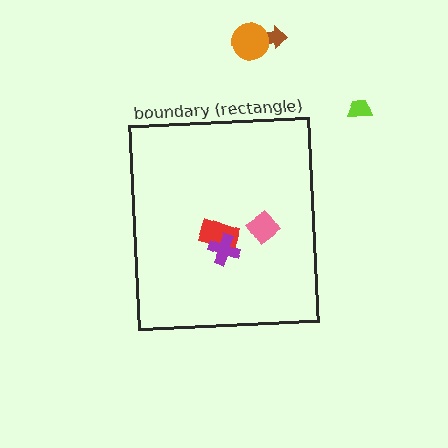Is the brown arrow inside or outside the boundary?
Outside.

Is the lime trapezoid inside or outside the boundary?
Outside.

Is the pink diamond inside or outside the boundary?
Inside.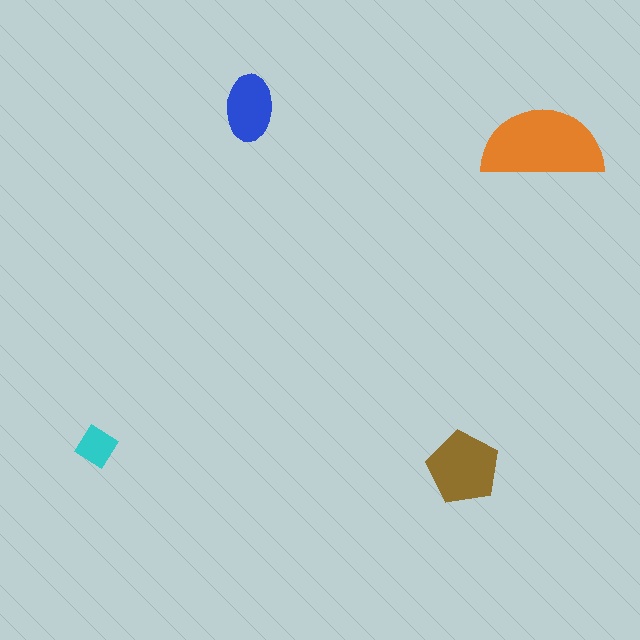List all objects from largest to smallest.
The orange semicircle, the brown pentagon, the blue ellipse, the cyan diamond.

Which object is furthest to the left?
The cyan diamond is leftmost.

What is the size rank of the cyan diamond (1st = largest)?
4th.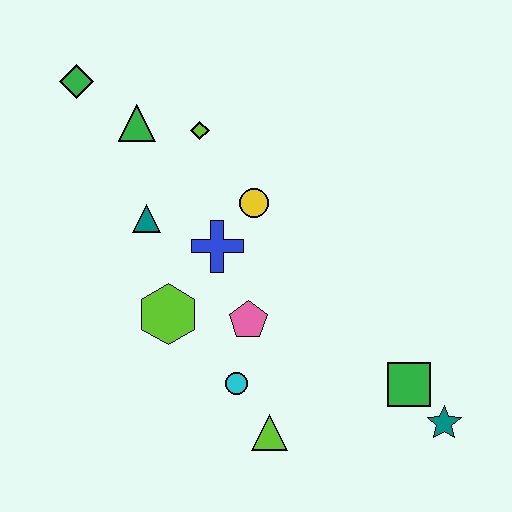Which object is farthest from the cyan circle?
The green diamond is farthest from the cyan circle.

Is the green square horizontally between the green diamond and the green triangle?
No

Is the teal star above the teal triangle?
No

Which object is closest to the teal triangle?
The blue cross is closest to the teal triangle.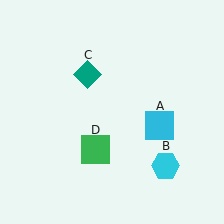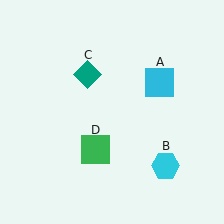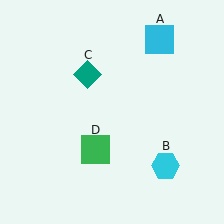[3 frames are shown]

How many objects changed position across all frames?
1 object changed position: cyan square (object A).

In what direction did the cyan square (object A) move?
The cyan square (object A) moved up.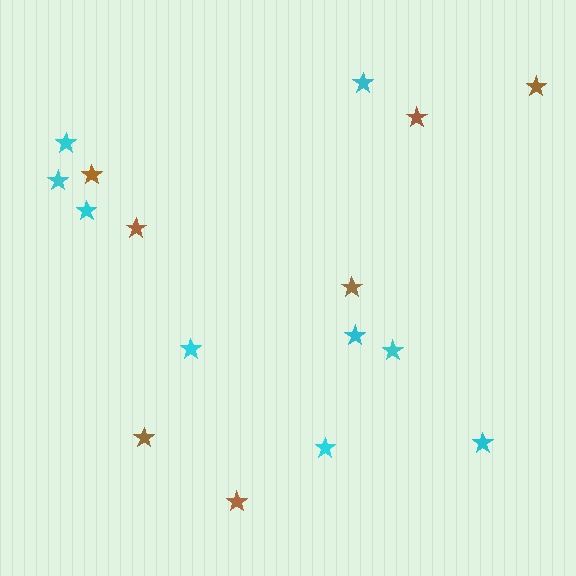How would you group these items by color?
There are 2 groups: one group of cyan stars (9) and one group of brown stars (7).